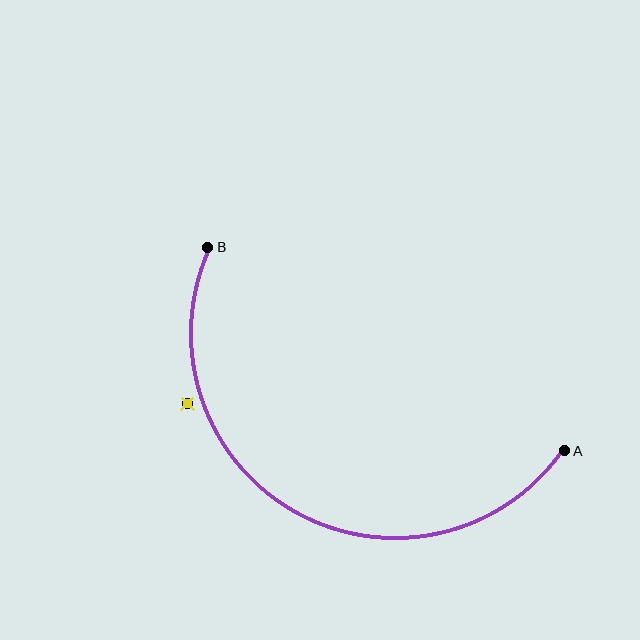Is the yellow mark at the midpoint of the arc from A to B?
No — the yellow mark does not lie on the arc at all. It sits slightly outside the curve.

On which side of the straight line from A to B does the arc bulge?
The arc bulges below the straight line connecting A and B.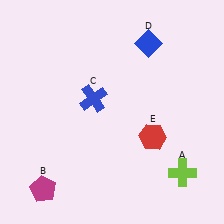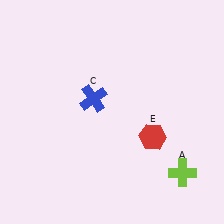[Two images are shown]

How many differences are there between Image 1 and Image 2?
There are 2 differences between the two images.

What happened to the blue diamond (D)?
The blue diamond (D) was removed in Image 2. It was in the top-right area of Image 1.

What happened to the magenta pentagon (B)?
The magenta pentagon (B) was removed in Image 2. It was in the bottom-left area of Image 1.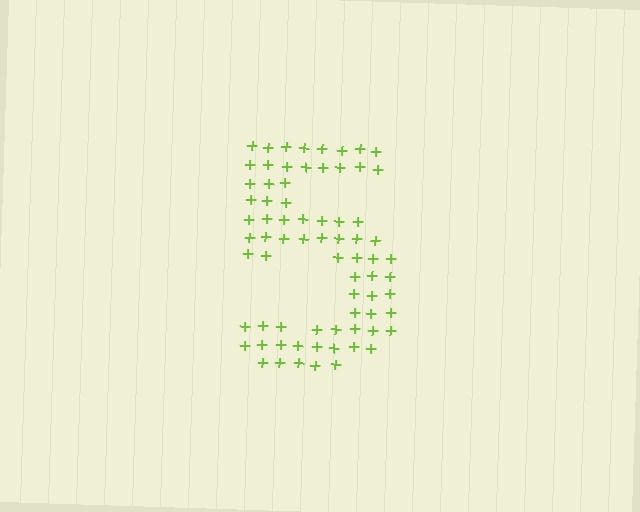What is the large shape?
The large shape is the digit 5.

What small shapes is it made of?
It is made of small plus signs.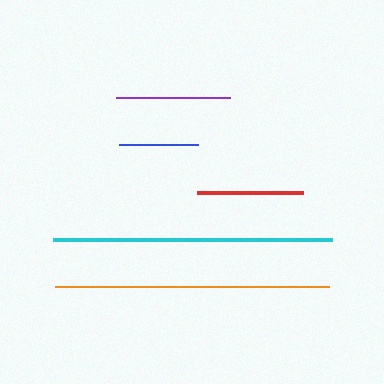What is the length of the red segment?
The red segment is approximately 107 pixels long.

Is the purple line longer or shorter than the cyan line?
The cyan line is longer than the purple line.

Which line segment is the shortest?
The blue line is the shortest at approximately 78 pixels.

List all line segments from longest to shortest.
From longest to shortest: cyan, orange, purple, red, blue.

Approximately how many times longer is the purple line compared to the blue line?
The purple line is approximately 1.5 times the length of the blue line.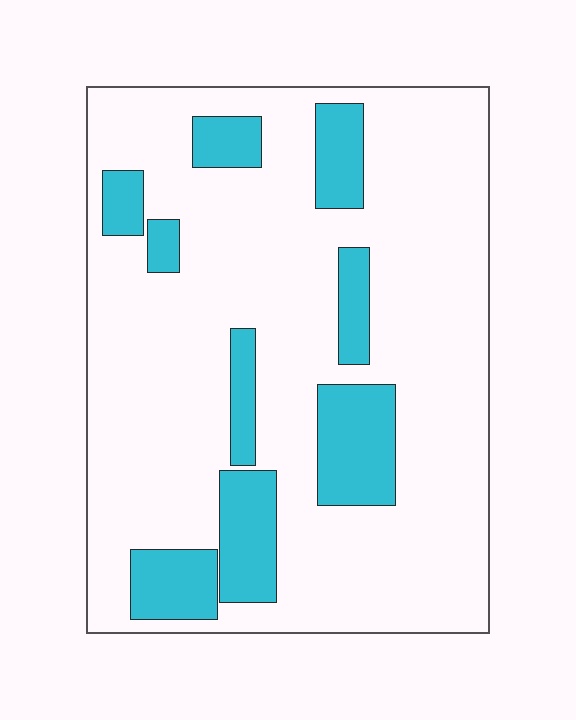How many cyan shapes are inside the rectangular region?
9.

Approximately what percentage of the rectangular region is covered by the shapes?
Approximately 20%.